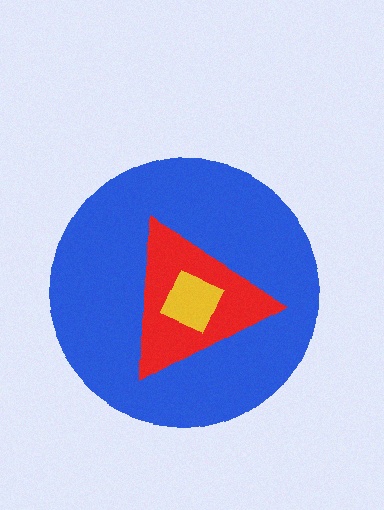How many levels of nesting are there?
3.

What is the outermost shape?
The blue circle.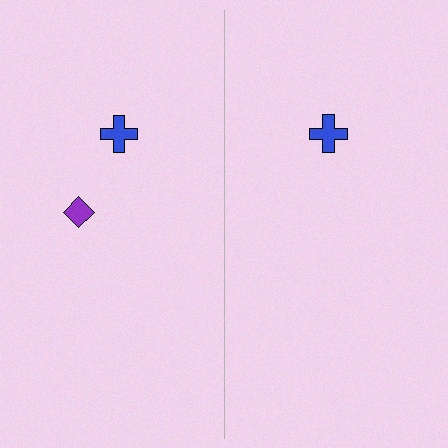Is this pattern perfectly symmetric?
No, the pattern is not perfectly symmetric. A purple diamond is missing from the right side.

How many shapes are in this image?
There are 3 shapes in this image.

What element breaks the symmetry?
A purple diamond is missing from the right side.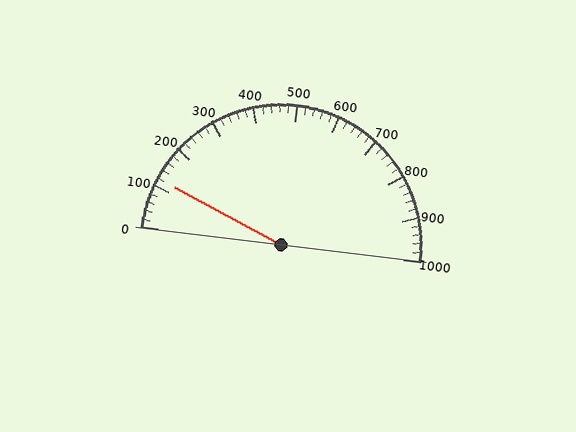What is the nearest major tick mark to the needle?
The nearest major tick mark is 100.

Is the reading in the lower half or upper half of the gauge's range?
The reading is in the lower half of the range (0 to 1000).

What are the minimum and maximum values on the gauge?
The gauge ranges from 0 to 1000.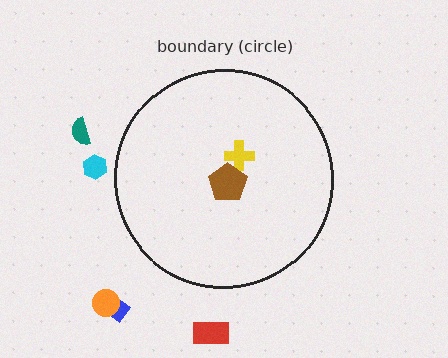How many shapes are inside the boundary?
2 inside, 5 outside.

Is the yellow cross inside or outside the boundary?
Inside.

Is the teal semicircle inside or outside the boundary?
Outside.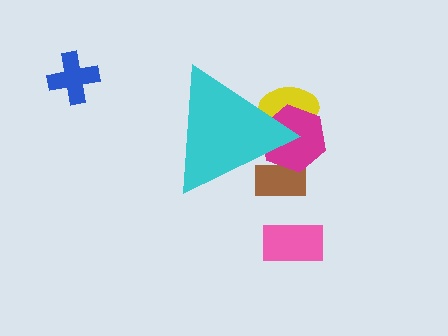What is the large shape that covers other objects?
A cyan triangle.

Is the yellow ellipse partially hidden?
Yes, the yellow ellipse is partially hidden behind the cyan triangle.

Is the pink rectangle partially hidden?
No, the pink rectangle is fully visible.